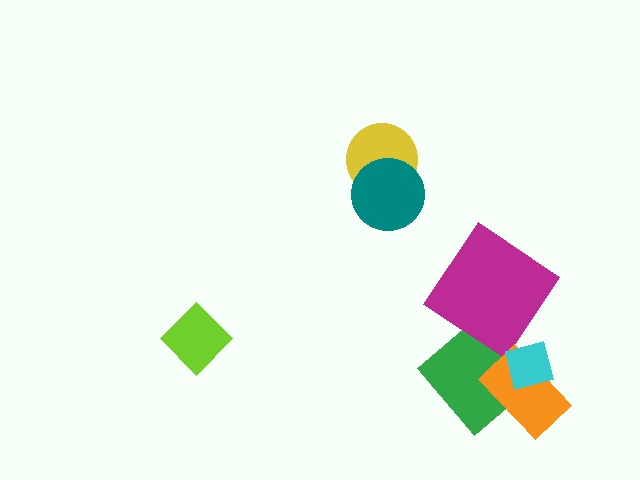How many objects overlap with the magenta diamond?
1 object overlaps with the magenta diamond.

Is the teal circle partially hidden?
No, no other shape covers it.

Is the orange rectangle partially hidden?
Yes, it is partially covered by another shape.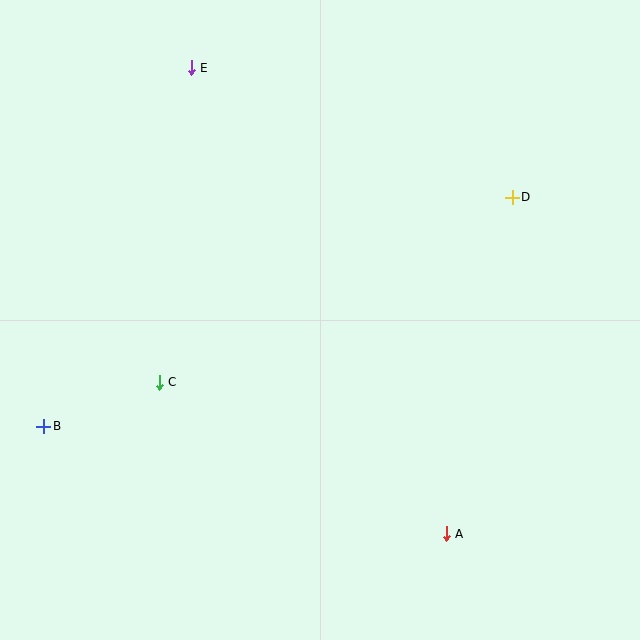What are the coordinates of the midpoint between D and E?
The midpoint between D and E is at (352, 133).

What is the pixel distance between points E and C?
The distance between E and C is 316 pixels.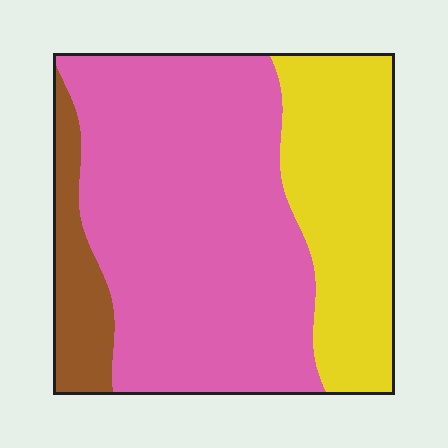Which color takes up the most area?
Pink, at roughly 60%.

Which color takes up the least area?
Brown, at roughly 10%.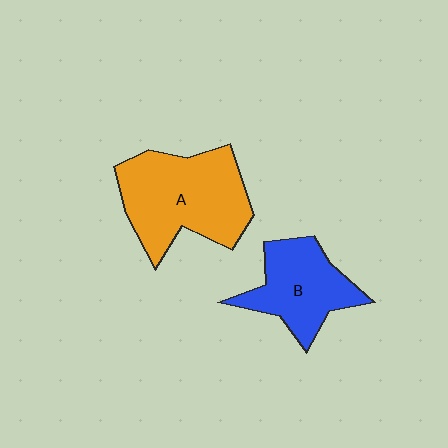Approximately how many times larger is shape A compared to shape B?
Approximately 1.5 times.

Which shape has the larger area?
Shape A (orange).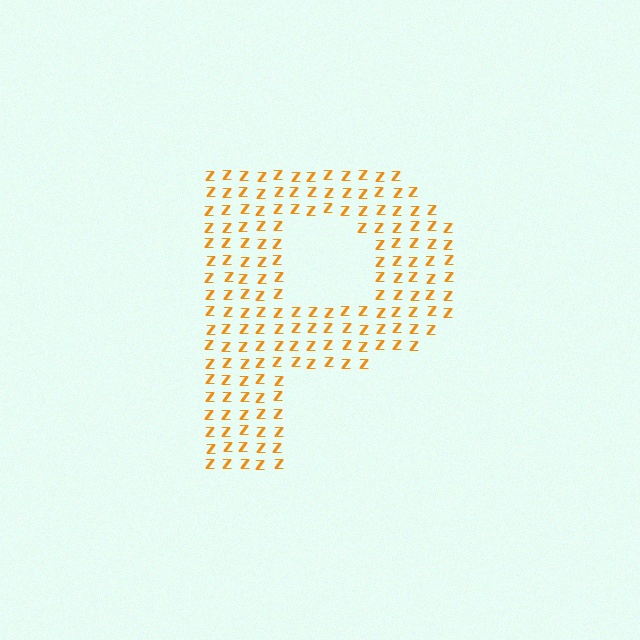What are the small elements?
The small elements are letter Z's.